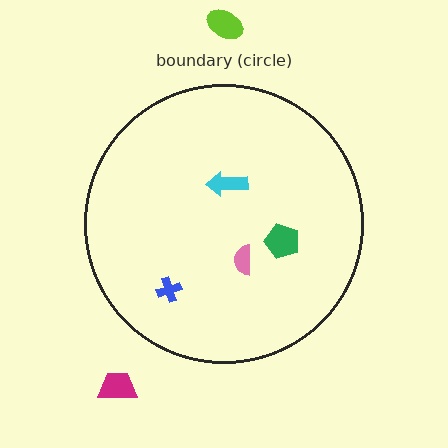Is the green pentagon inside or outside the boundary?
Inside.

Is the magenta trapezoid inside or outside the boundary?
Outside.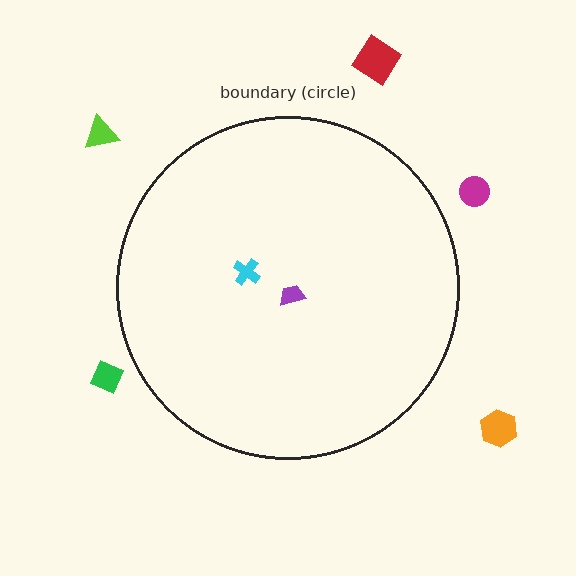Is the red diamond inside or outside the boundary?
Outside.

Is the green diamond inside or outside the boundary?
Outside.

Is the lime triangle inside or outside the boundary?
Outside.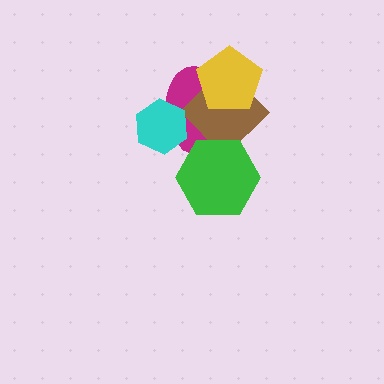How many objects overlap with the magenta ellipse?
4 objects overlap with the magenta ellipse.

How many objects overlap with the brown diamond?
3 objects overlap with the brown diamond.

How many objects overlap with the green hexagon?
2 objects overlap with the green hexagon.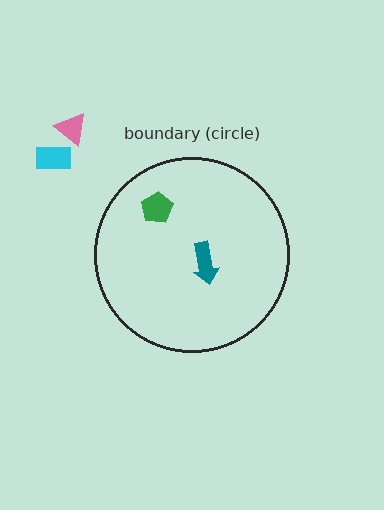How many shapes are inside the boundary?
2 inside, 2 outside.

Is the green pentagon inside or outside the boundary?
Inside.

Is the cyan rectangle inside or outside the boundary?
Outside.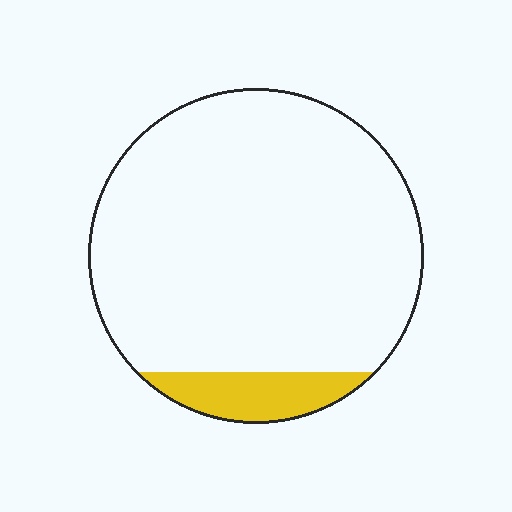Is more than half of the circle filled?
No.